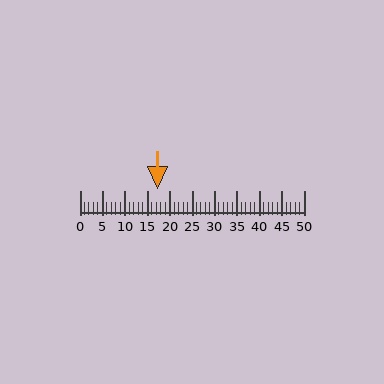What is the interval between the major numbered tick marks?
The major tick marks are spaced 5 units apart.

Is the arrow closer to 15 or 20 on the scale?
The arrow is closer to 15.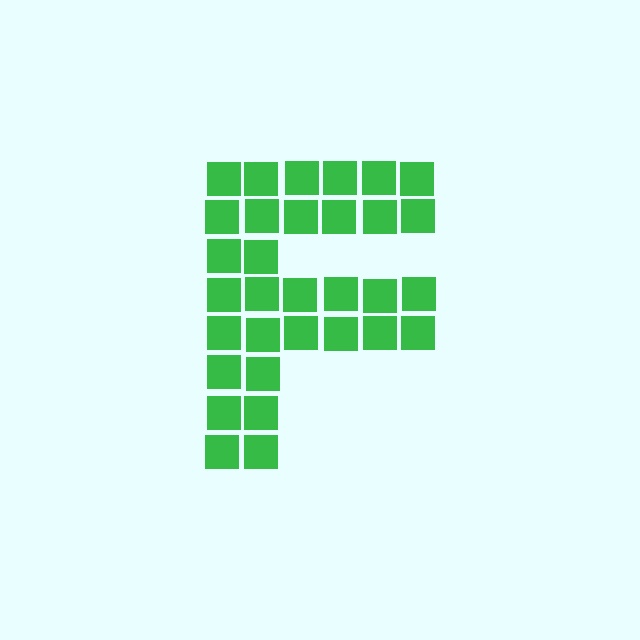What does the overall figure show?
The overall figure shows the letter F.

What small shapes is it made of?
It is made of small squares.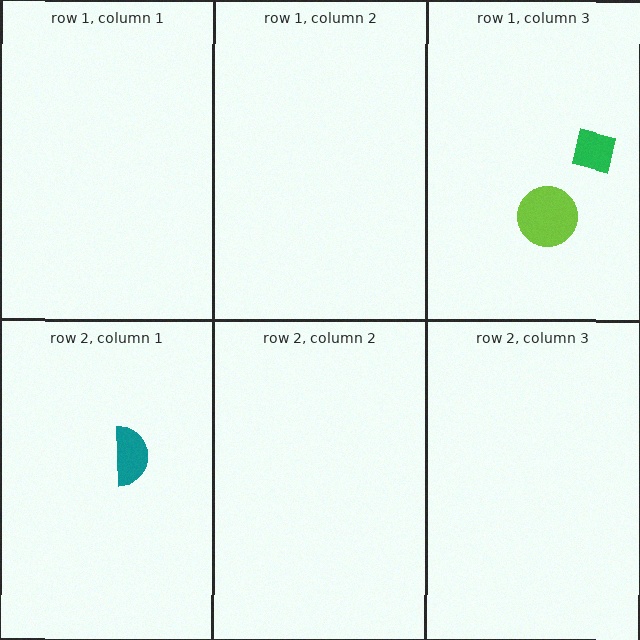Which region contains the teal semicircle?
The row 2, column 1 region.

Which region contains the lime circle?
The row 1, column 3 region.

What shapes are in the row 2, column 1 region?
The teal semicircle.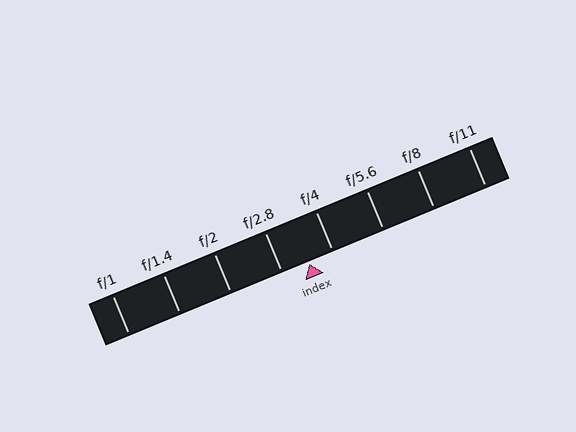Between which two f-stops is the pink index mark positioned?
The index mark is between f/2.8 and f/4.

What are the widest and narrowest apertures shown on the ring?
The widest aperture shown is f/1 and the narrowest is f/11.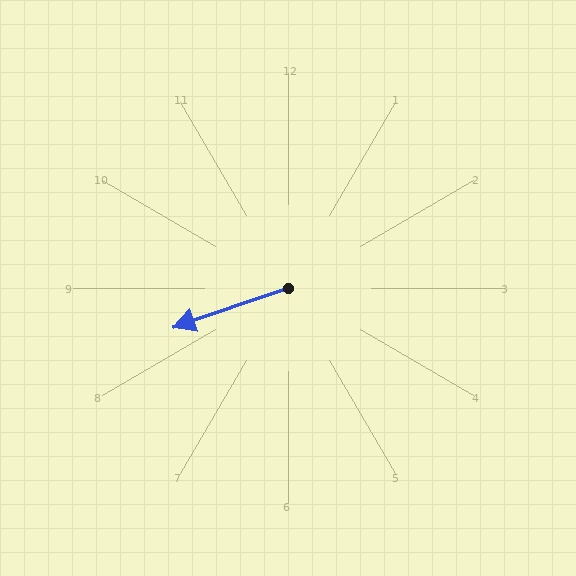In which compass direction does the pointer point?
West.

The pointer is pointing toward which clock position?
Roughly 8 o'clock.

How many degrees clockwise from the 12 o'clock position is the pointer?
Approximately 251 degrees.